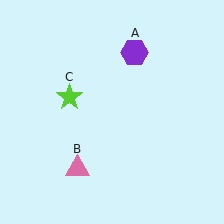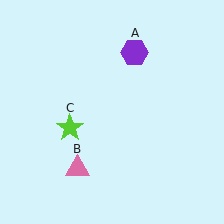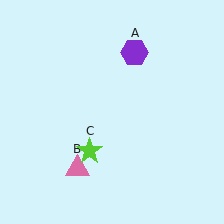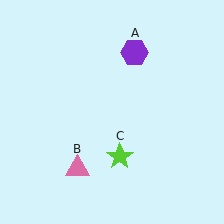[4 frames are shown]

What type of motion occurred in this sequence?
The lime star (object C) rotated counterclockwise around the center of the scene.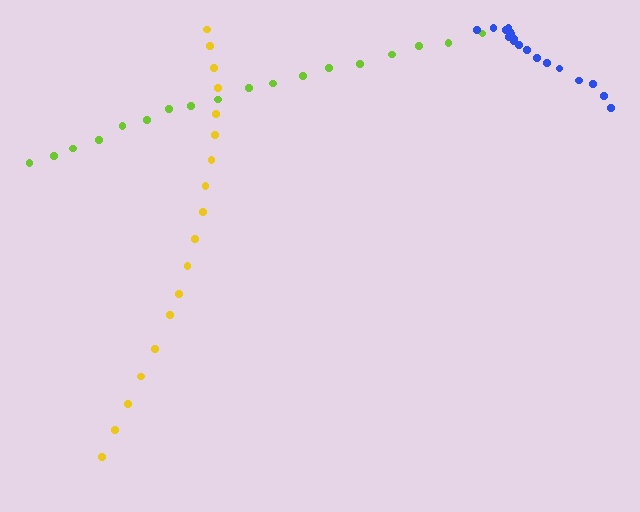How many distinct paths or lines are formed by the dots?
There are 3 distinct paths.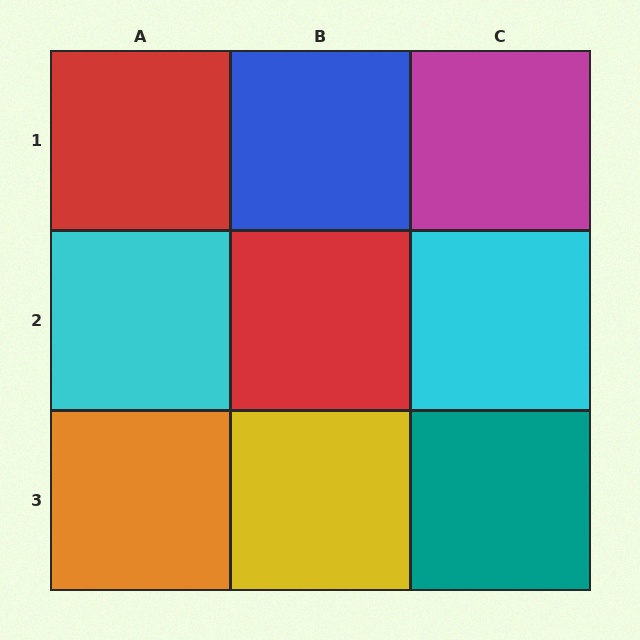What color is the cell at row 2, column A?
Cyan.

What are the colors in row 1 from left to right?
Red, blue, magenta.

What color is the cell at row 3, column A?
Orange.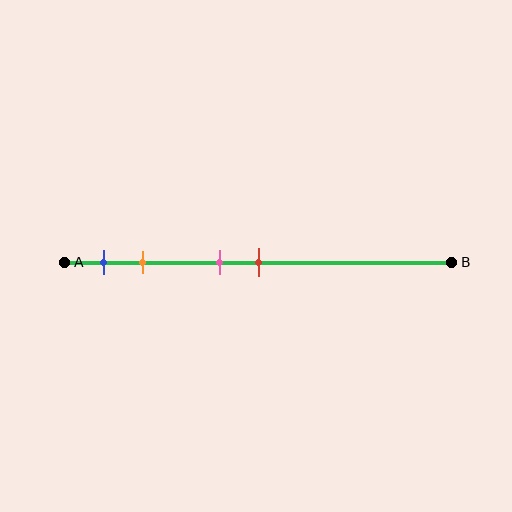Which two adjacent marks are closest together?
The pink and red marks are the closest adjacent pair.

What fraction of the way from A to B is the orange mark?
The orange mark is approximately 20% (0.2) of the way from A to B.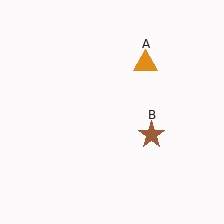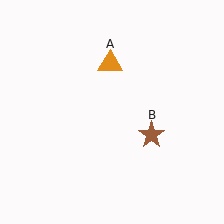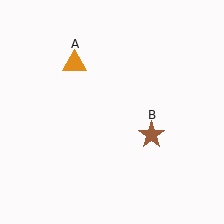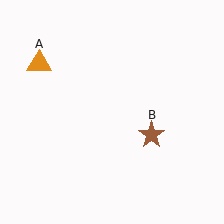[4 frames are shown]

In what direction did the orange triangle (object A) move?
The orange triangle (object A) moved left.